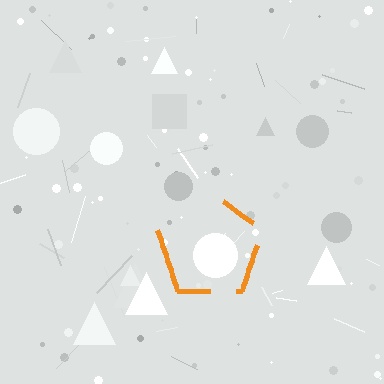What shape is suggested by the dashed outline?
The dashed outline suggests a pentagon.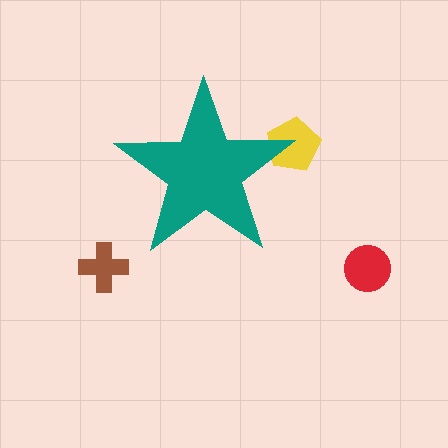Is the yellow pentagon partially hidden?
Yes, the yellow pentagon is partially hidden behind the teal star.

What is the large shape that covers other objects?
A teal star.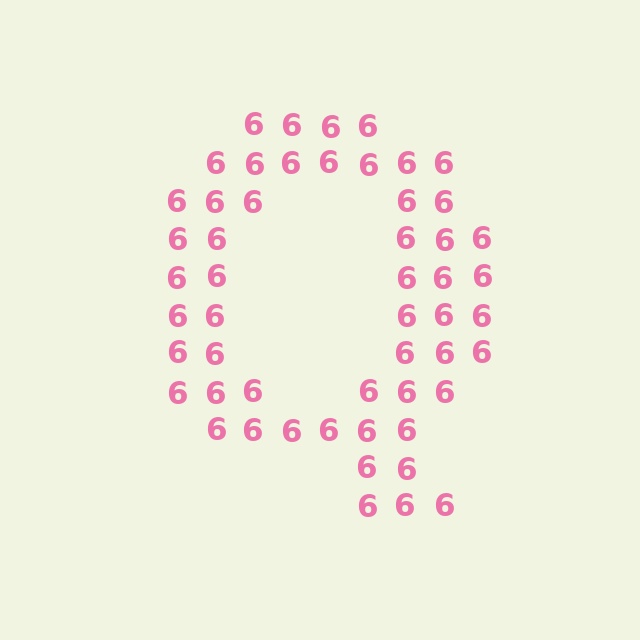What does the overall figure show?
The overall figure shows the letter Q.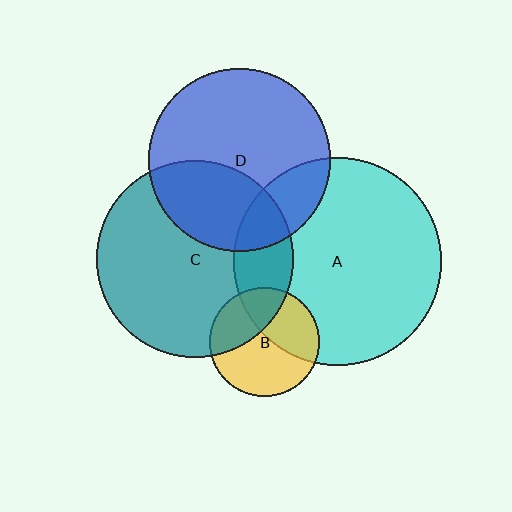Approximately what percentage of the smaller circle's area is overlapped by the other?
Approximately 20%.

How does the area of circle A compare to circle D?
Approximately 1.3 times.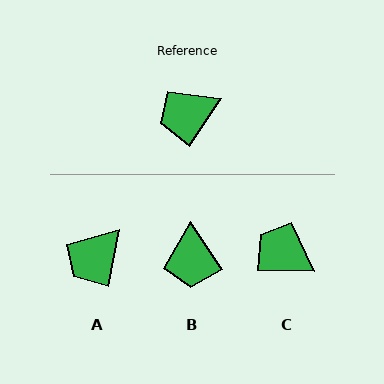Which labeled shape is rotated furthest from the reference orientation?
B, about 68 degrees away.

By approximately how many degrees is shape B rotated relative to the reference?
Approximately 68 degrees counter-clockwise.